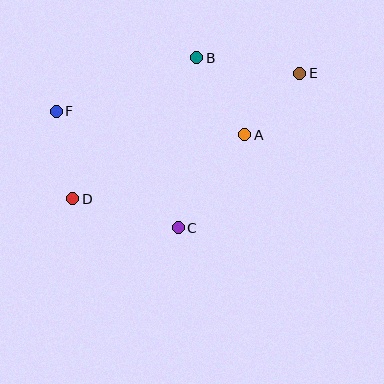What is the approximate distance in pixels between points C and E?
The distance between C and E is approximately 196 pixels.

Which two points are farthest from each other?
Points D and E are farthest from each other.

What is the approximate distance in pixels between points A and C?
The distance between A and C is approximately 114 pixels.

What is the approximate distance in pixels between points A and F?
The distance between A and F is approximately 190 pixels.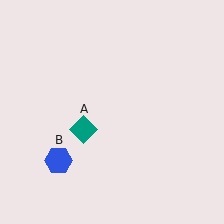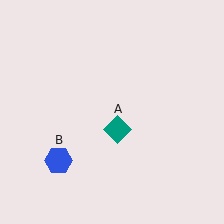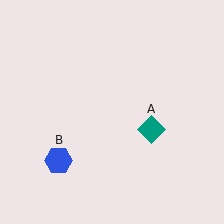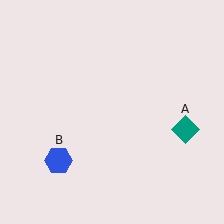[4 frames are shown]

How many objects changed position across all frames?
1 object changed position: teal diamond (object A).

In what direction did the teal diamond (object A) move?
The teal diamond (object A) moved right.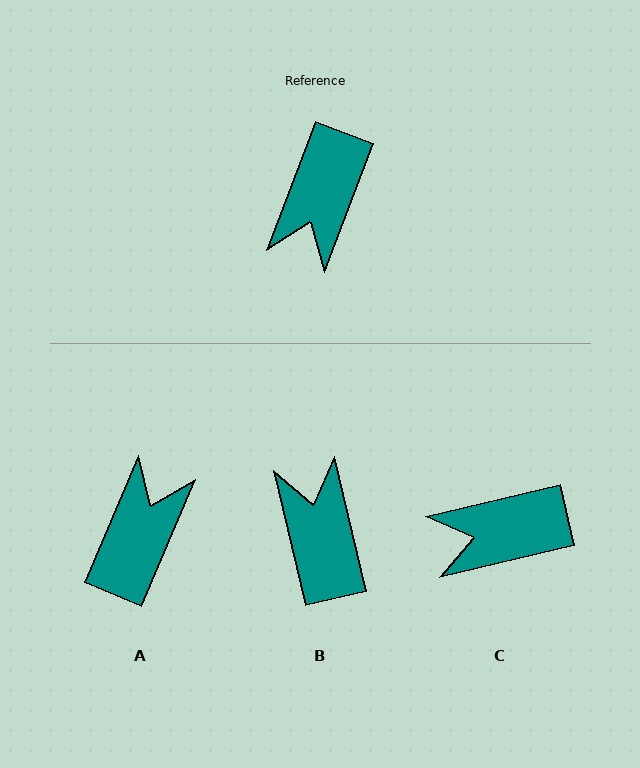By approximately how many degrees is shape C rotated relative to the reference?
Approximately 56 degrees clockwise.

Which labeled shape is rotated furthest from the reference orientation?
A, about 177 degrees away.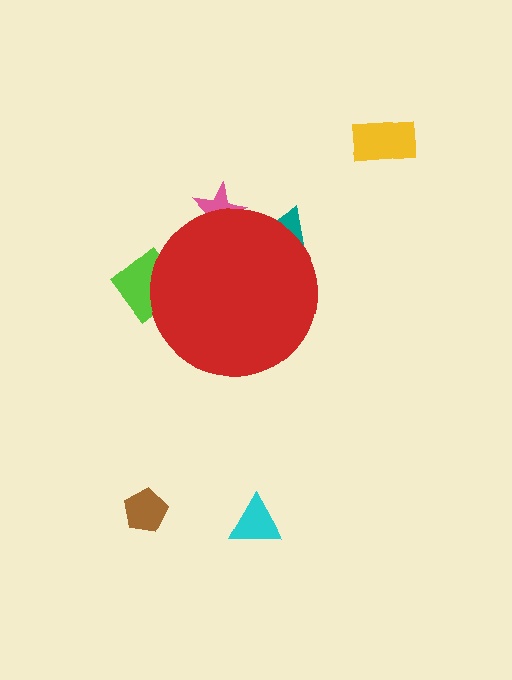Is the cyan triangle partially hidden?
No, the cyan triangle is fully visible.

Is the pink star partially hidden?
Yes, the pink star is partially hidden behind the red circle.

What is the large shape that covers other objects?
A red circle.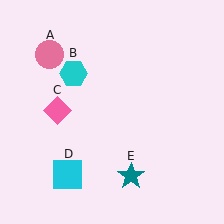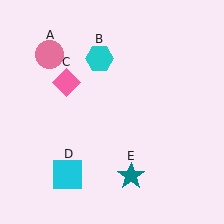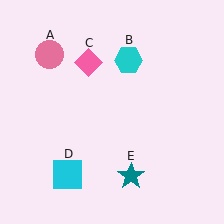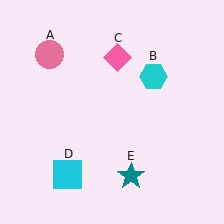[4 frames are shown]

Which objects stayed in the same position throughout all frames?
Pink circle (object A) and cyan square (object D) and teal star (object E) remained stationary.